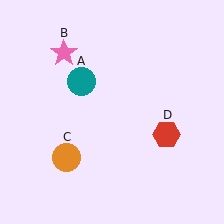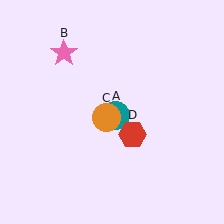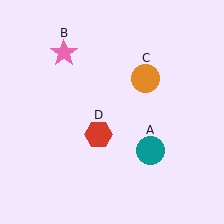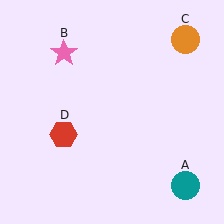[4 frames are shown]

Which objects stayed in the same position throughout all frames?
Pink star (object B) remained stationary.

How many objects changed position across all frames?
3 objects changed position: teal circle (object A), orange circle (object C), red hexagon (object D).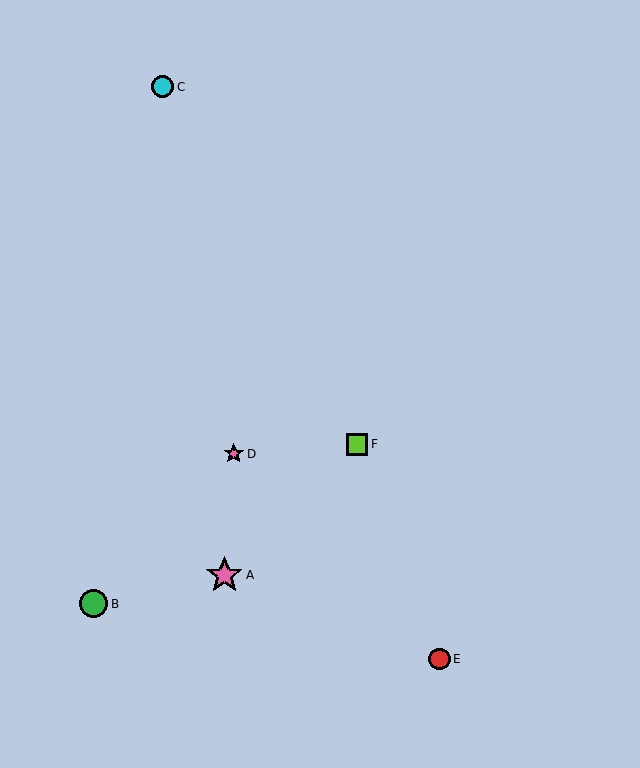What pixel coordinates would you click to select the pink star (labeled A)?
Click at (224, 575) to select the pink star A.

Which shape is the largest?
The pink star (labeled A) is the largest.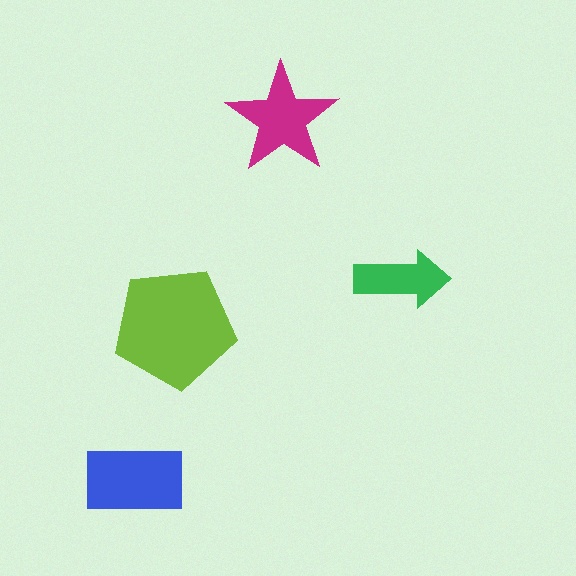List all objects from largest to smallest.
The lime pentagon, the blue rectangle, the magenta star, the green arrow.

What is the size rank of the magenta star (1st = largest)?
3rd.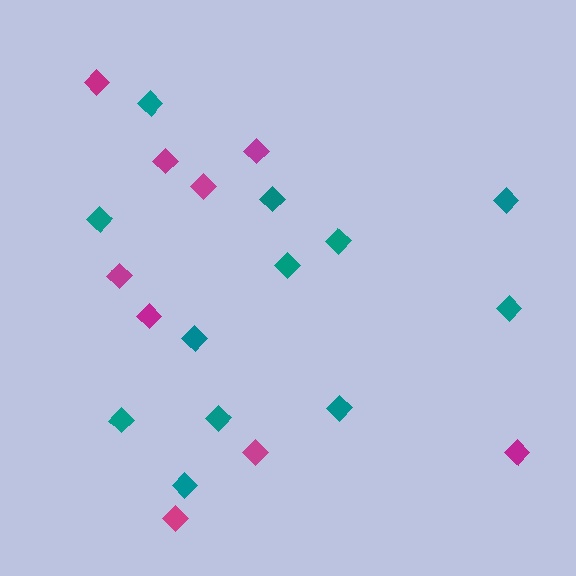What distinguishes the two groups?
There are 2 groups: one group of teal diamonds (12) and one group of magenta diamonds (9).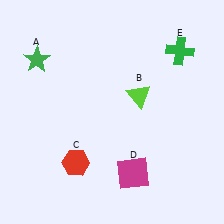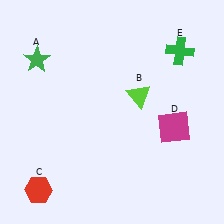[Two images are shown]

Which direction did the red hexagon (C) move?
The red hexagon (C) moved left.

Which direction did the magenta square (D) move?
The magenta square (D) moved up.